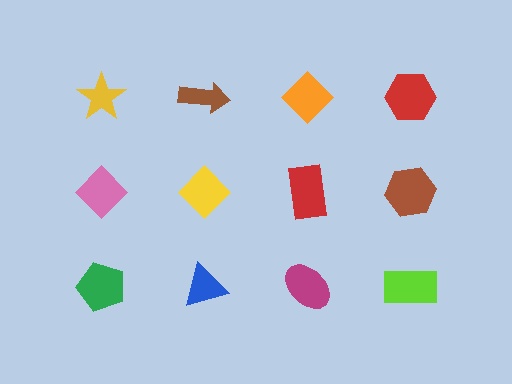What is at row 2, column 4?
A brown hexagon.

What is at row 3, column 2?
A blue triangle.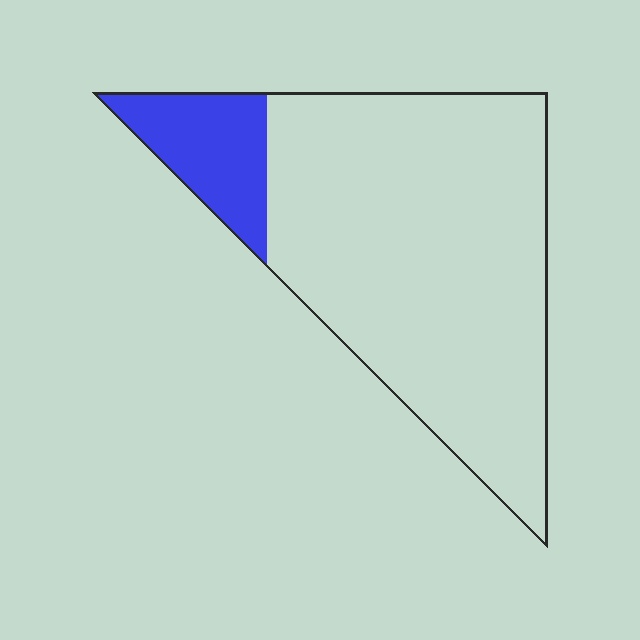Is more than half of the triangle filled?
No.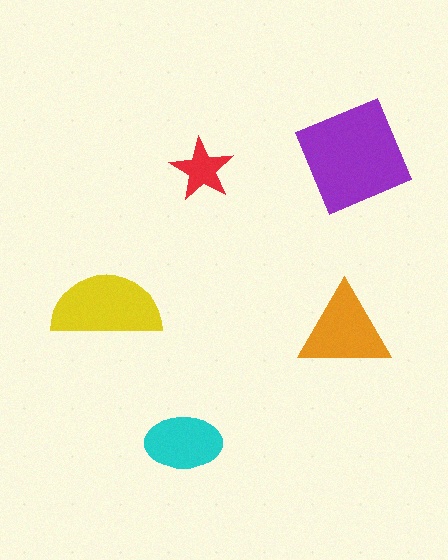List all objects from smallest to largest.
The red star, the cyan ellipse, the orange triangle, the yellow semicircle, the purple diamond.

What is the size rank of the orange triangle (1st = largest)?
3rd.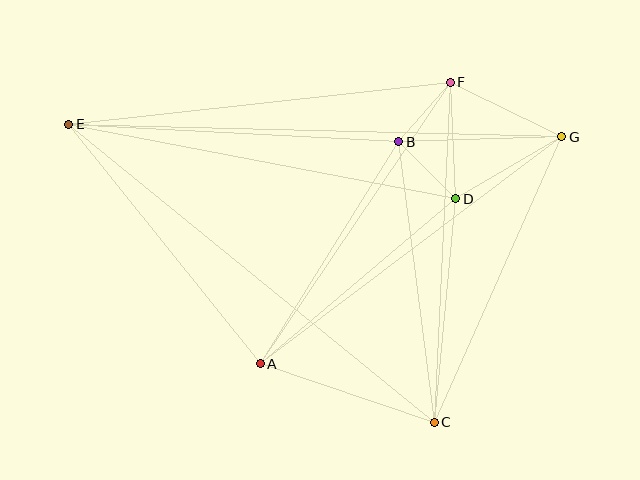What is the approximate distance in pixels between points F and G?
The distance between F and G is approximately 124 pixels.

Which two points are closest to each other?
Points B and F are closest to each other.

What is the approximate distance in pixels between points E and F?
The distance between E and F is approximately 384 pixels.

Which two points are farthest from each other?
Points E and G are farthest from each other.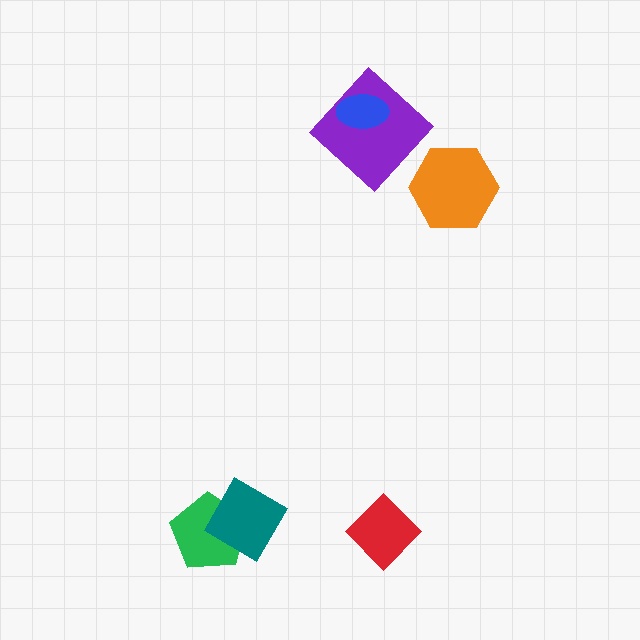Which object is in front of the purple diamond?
The blue ellipse is in front of the purple diamond.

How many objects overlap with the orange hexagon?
0 objects overlap with the orange hexagon.